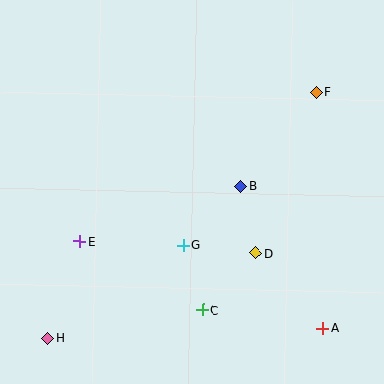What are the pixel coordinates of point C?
Point C is at (203, 310).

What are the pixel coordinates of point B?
Point B is at (241, 187).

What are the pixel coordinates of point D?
Point D is at (255, 253).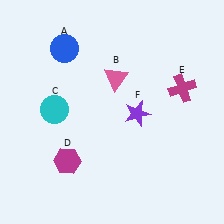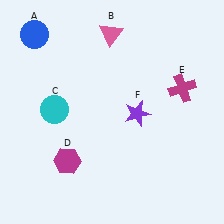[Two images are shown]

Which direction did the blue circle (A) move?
The blue circle (A) moved left.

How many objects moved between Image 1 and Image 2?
2 objects moved between the two images.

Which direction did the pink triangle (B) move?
The pink triangle (B) moved up.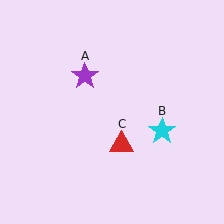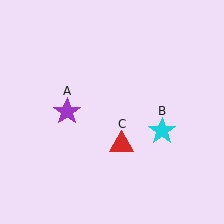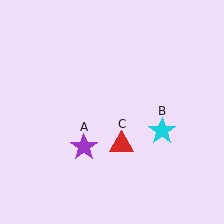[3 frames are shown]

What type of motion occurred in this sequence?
The purple star (object A) rotated counterclockwise around the center of the scene.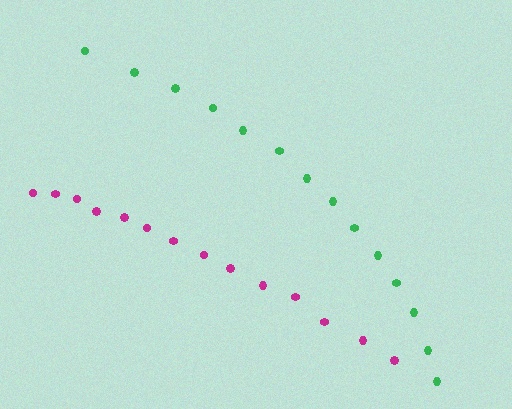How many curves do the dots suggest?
There are 2 distinct paths.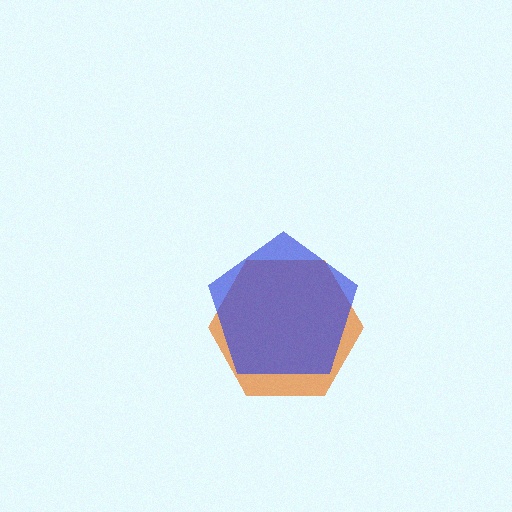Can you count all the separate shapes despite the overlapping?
Yes, there are 2 separate shapes.